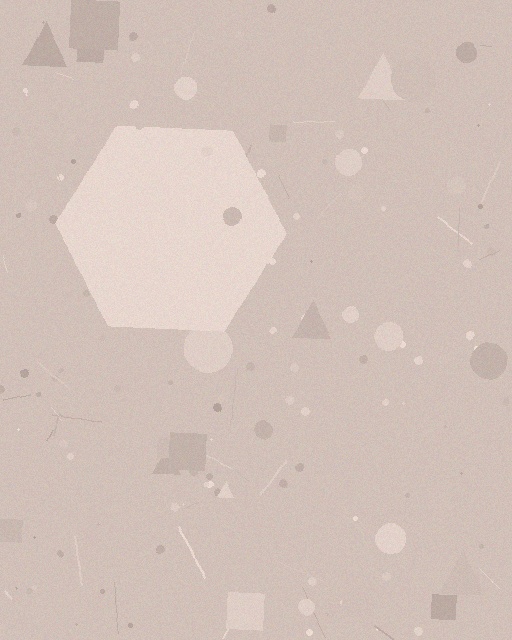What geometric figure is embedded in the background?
A hexagon is embedded in the background.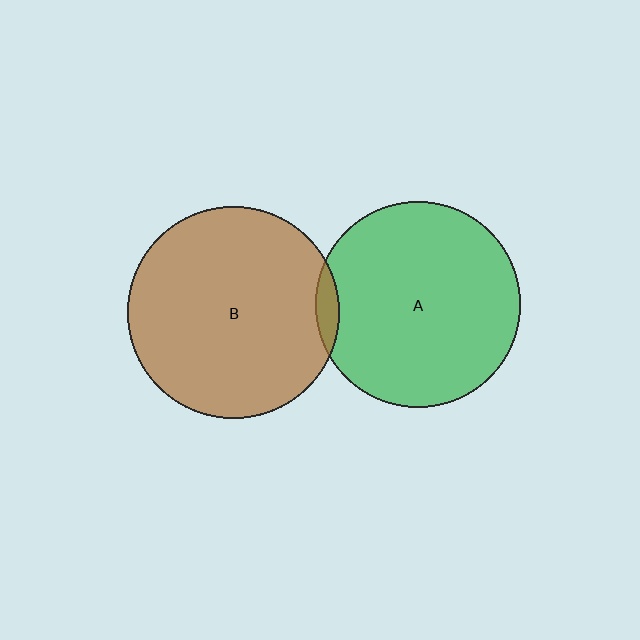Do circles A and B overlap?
Yes.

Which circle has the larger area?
Circle B (brown).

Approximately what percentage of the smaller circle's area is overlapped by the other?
Approximately 5%.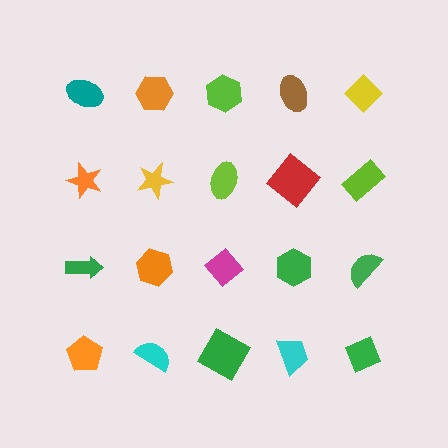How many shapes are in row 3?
5 shapes.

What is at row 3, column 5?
A green semicircle.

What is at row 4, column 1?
An orange pentagon.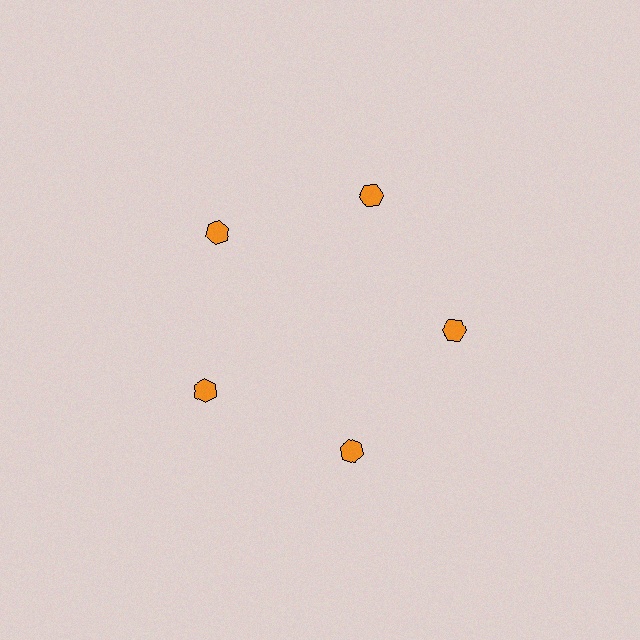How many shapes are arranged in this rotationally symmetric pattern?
There are 5 shapes, arranged in 5 groups of 1.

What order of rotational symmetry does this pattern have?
This pattern has 5-fold rotational symmetry.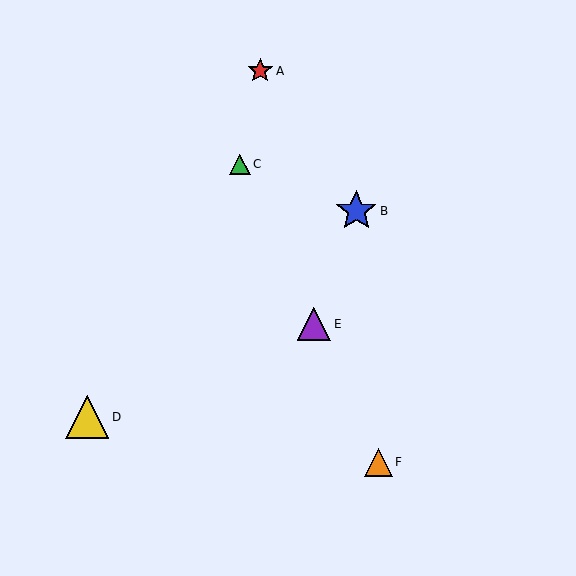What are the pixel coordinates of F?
Object F is at (378, 462).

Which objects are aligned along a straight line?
Objects C, E, F are aligned along a straight line.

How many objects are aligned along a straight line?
3 objects (C, E, F) are aligned along a straight line.